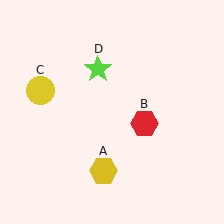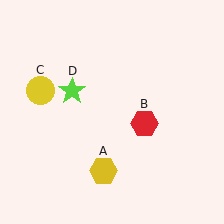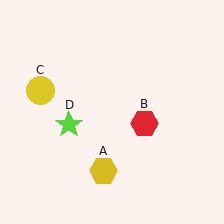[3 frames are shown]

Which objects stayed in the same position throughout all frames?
Yellow hexagon (object A) and red hexagon (object B) and yellow circle (object C) remained stationary.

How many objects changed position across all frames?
1 object changed position: lime star (object D).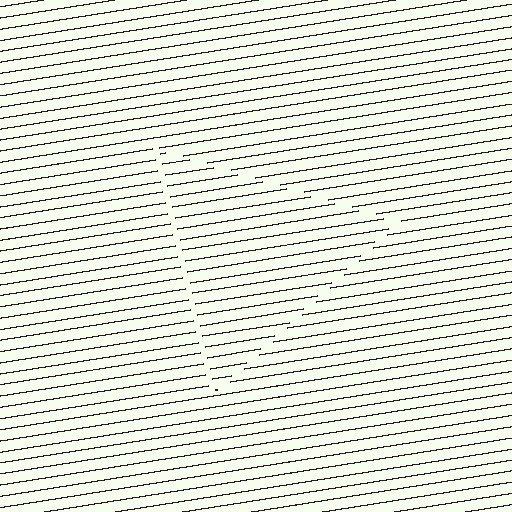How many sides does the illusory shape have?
3 sides — the line-ends trace a triangle.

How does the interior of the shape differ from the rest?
The interior of the shape contains the same grating, shifted by half a period — the contour is defined by the phase discontinuity where line-ends from the inner and outer gratings abut.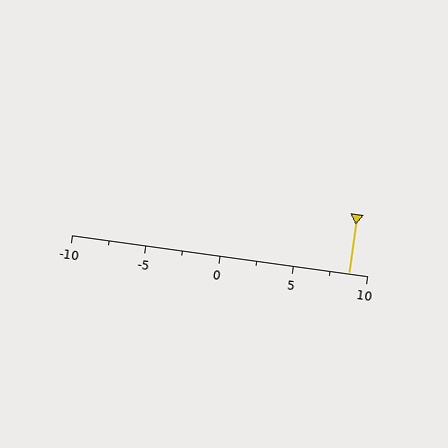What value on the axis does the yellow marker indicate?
The marker indicates approximately 8.8.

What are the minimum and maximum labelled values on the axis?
The axis runs from -10 to 10.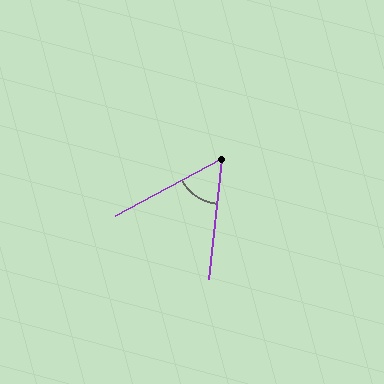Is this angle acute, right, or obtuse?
It is acute.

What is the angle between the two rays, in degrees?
Approximately 56 degrees.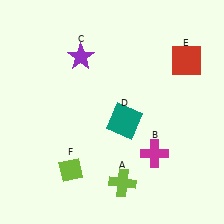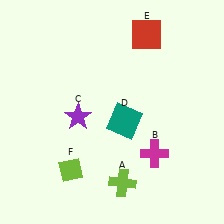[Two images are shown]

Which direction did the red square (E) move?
The red square (E) moved left.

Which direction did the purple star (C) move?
The purple star (C) moved down.